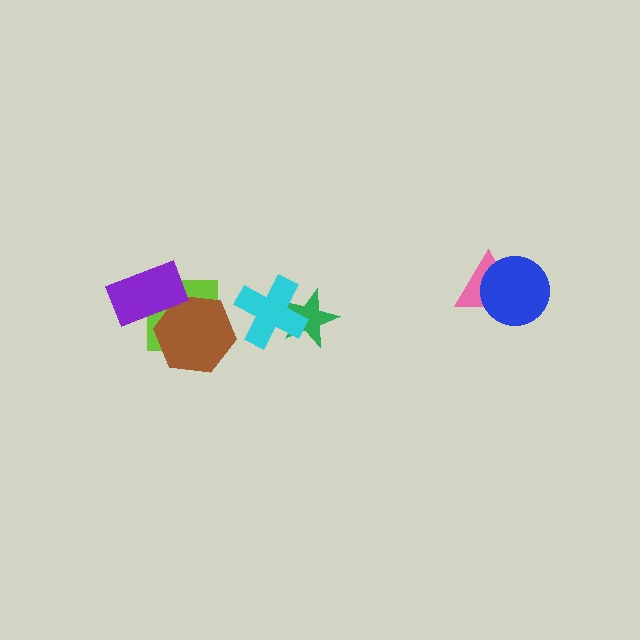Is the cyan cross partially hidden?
No, no other shape covers it.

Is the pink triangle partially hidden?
Yes, it is partially covered by another shape.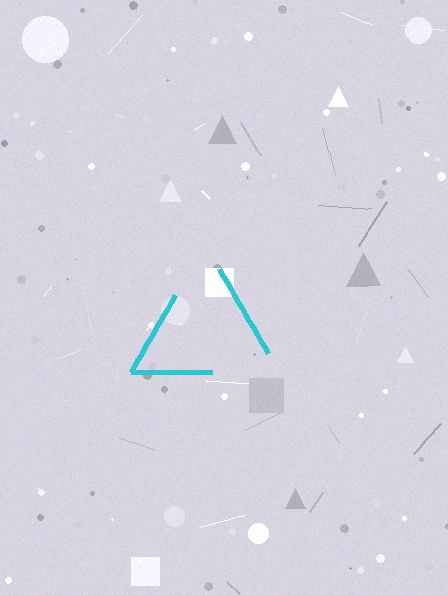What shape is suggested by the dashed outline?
The dashed outline suggests a triangle.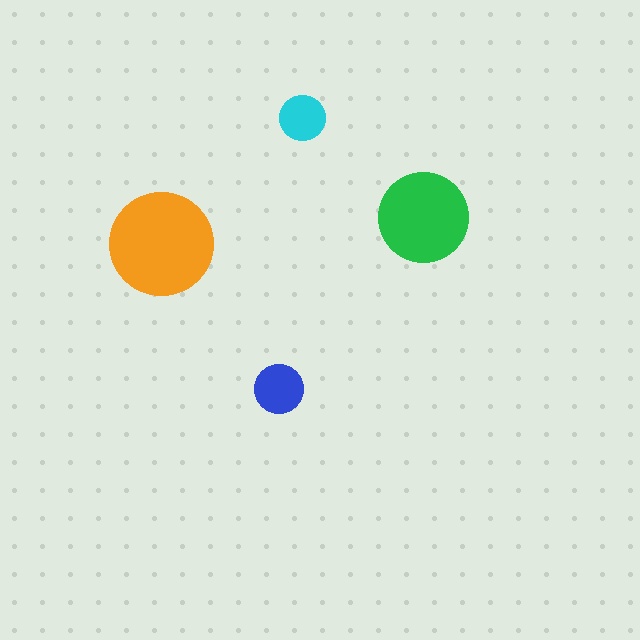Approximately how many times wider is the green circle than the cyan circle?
About 2 times wider.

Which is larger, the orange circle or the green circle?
The orange one.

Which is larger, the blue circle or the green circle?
The green one.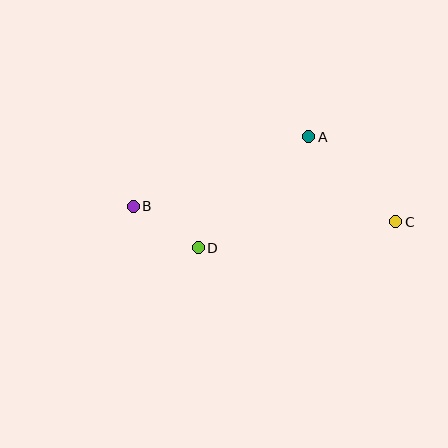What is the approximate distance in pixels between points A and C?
The distance between A and C is approximately 121 pixels.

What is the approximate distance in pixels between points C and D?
The distance between C and D is approximately 199 pixels.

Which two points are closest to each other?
Points B and D are closest to each other.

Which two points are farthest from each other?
Points B and C are farthest from each other.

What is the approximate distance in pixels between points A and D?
The distance between A and D is approximately 157 pixels.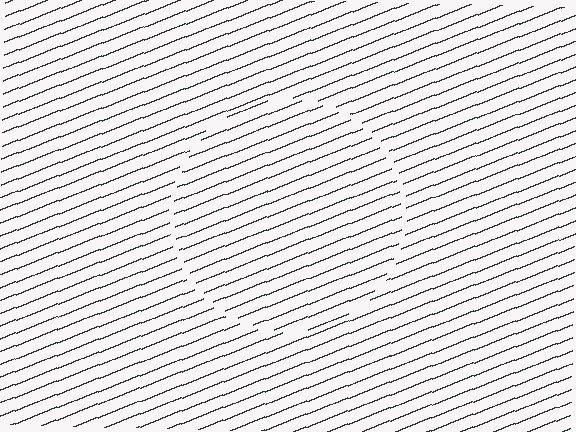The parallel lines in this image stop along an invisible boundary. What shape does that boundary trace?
An illusory circle. The interior of the shape contains the same grating, shifted by half a period — the contour is defined by the phase discontinuity where line-ends from the inner and outer gratings abut.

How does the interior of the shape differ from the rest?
The interior of the shape contains the same grating, shifted by half a period — the contour is defined by the phase discontinuity where line-ends from the inner and outer gratings abut.